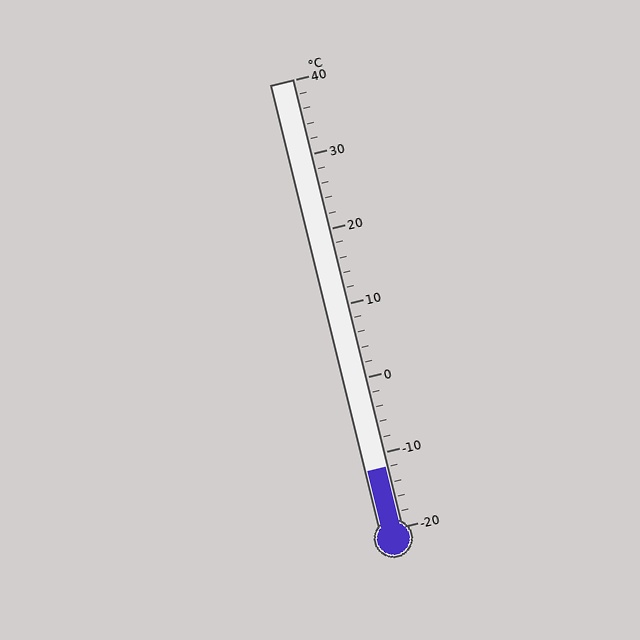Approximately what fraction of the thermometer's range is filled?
The thermometer is filled to approximately 15% of its range.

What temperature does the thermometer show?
The thermometer shows approximately -12°C.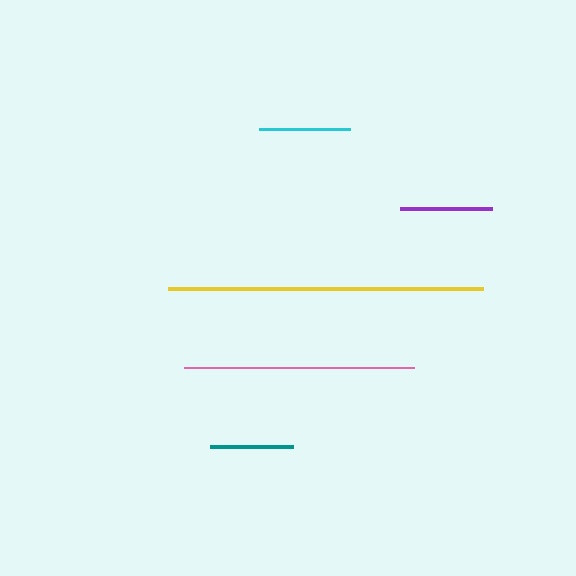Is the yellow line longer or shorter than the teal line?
The yellow line is longer than the teal line.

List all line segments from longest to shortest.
From longest to shortest: yellow, pink, purple, cyan, teal.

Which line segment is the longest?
The yellow line is the longest at approximately 315 pixels.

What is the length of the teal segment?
The teal segment is approximately 84 pixels long.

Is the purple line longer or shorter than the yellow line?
The yellow line is longer than the purple line.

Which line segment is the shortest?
The teal line is the shortest at approximately 84 pixels.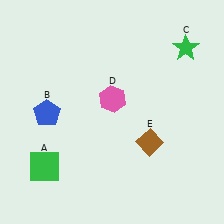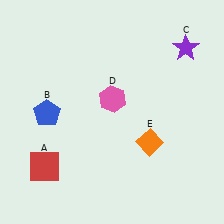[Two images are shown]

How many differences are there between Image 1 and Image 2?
There are 3 differences between the two images.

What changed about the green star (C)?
In Image 1, C is green. In Image 2, it changed to purple.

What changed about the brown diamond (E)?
In Image 1, E is brown. In Image 2, it changed to orange.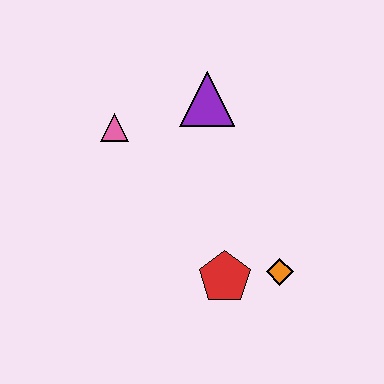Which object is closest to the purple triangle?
The pink triangle is closest to the purple triangle.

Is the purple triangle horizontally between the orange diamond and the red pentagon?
No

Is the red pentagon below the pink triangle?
Yes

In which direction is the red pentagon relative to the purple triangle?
The red pentagon is below the purple triangle.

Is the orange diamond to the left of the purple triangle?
No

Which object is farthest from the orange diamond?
The pink triangle is farthest from the orange diamond.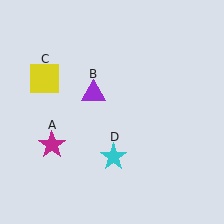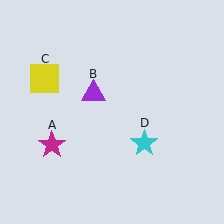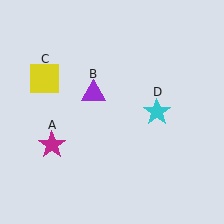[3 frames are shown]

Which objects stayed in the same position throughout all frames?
Magenta star (object A) and purple triangle (object B) and yellow square (object C) remained stationary.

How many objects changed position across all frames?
1 object changed position: cyan star (object D).